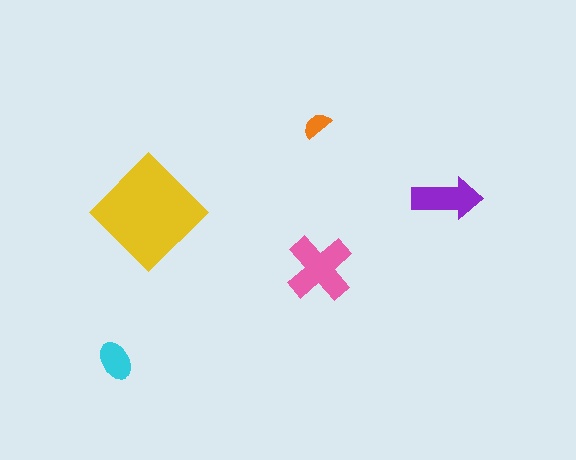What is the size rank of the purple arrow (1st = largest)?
3rd.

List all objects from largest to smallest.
The yellow diamond, the pink cross, the purple arrow, the cyan ellipse, the orange semicircle.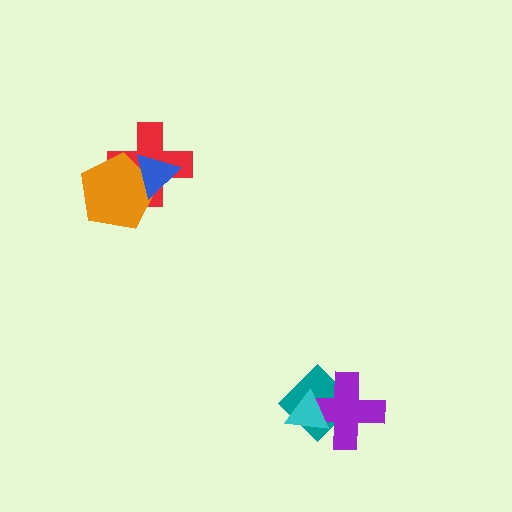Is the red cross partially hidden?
Yes, it is partially covered by another shape.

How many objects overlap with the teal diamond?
2 objects overlap with the teal diamond.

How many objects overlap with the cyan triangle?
2 objects overlap with the cyan triangle.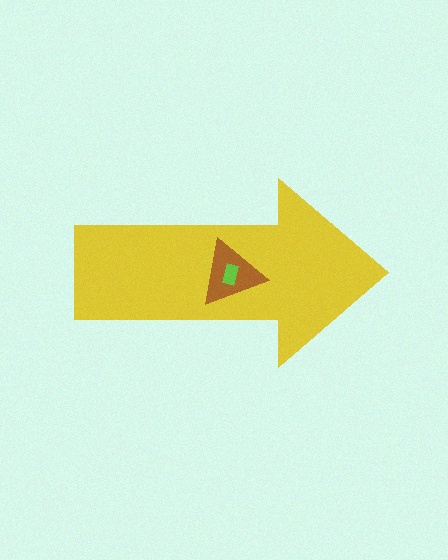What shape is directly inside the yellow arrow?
The brown triangle.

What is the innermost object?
The lime rectangle.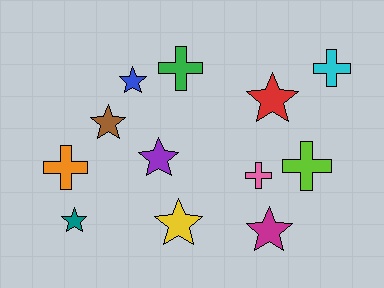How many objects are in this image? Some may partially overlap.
There are 12 objects.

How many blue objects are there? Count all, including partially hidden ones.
There is 1 blue object.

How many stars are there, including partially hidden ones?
There are 7 stars.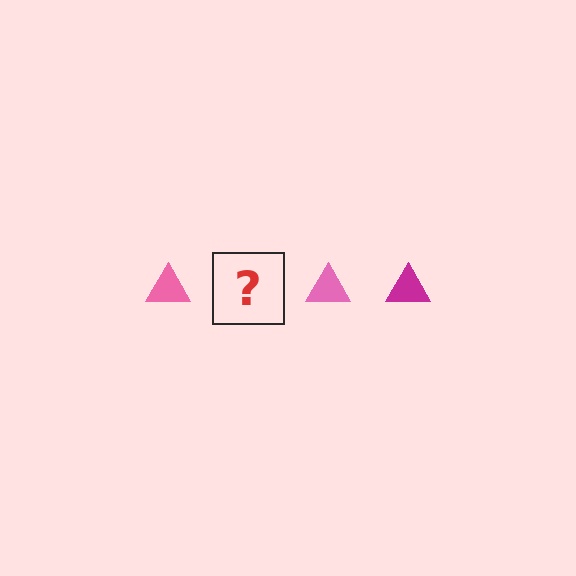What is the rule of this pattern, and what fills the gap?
The rule is that the pattern cycles through pink, magenta triangles. The gap should be filled with a magenta triangle.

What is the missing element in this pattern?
The missing element is a magenta triangle.